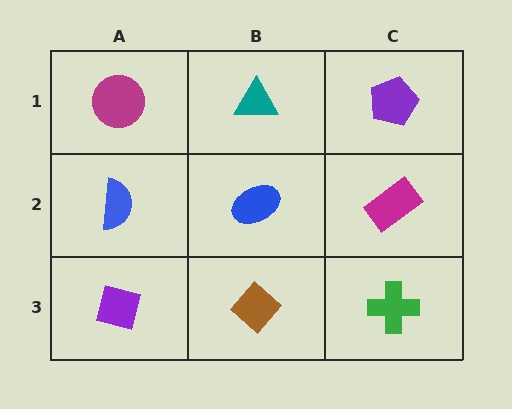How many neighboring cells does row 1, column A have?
2.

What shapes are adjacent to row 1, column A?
A blue semicircle (row 2, column A), a teal triangle (row 1, column B).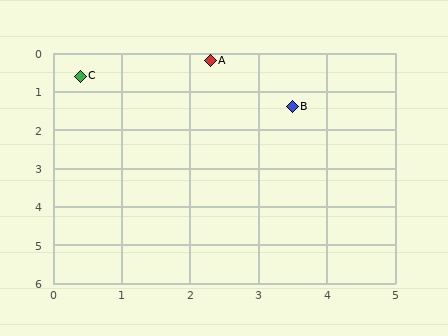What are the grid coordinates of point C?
Point C is at approximately (0.4, 0.6).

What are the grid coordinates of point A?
Point A is at approximately (2.3, 0.2).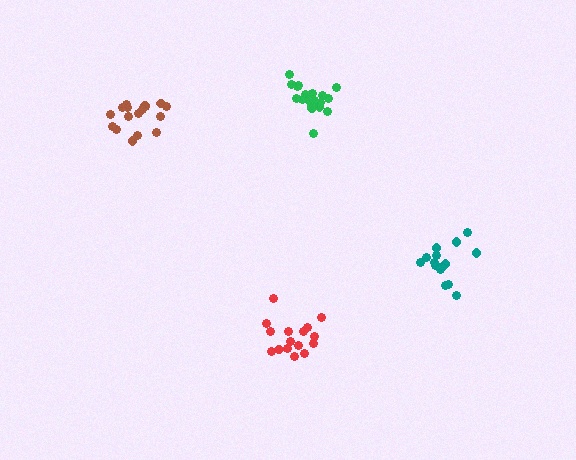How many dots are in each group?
Group 1: 15 dots, Group 2: 20 dots, Group 3: 17 dots, Group 4: 16 dots (68 total).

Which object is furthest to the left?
The brown cluster is leftmost.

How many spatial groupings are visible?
There are 4 spatial groupings.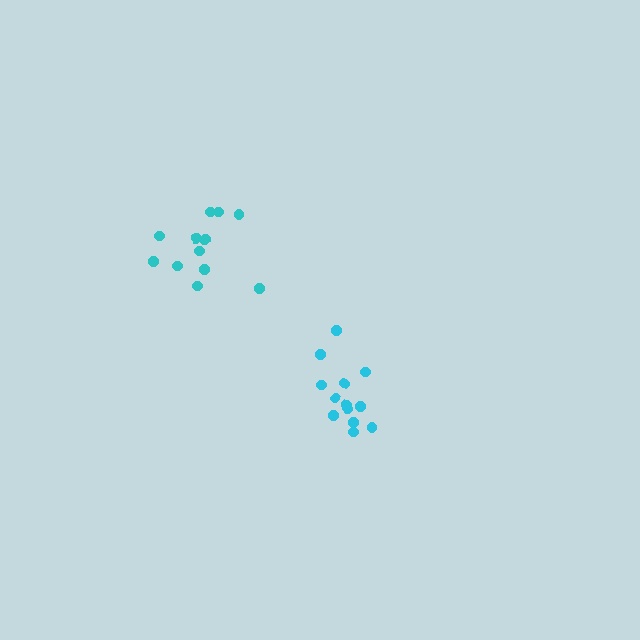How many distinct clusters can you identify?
There are 2 distinct clusters.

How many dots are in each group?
Group 1: 12 dots, Group 2: 13 dots (25 total).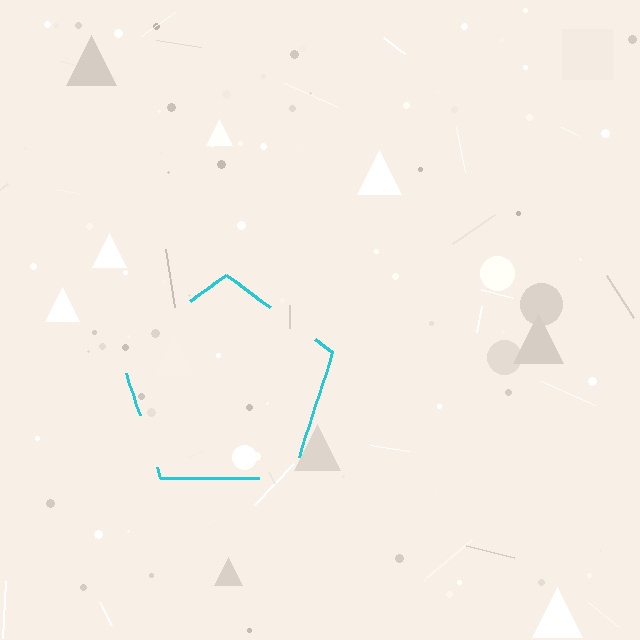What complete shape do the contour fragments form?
The contour fragments form a pentagon.